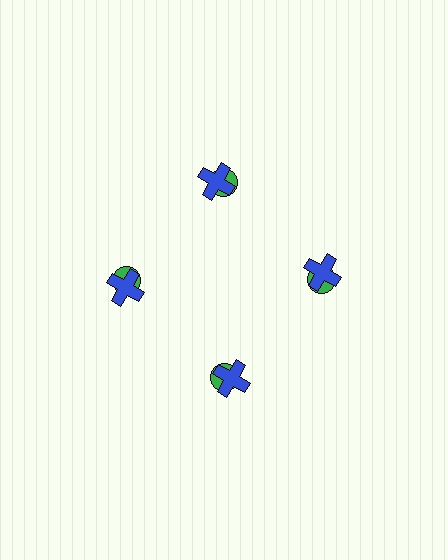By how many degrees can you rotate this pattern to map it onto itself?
The pattern maps onto itself every 90 degrees of rotation.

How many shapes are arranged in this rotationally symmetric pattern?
There are 8 shapes, arranged in 4 groups of 2.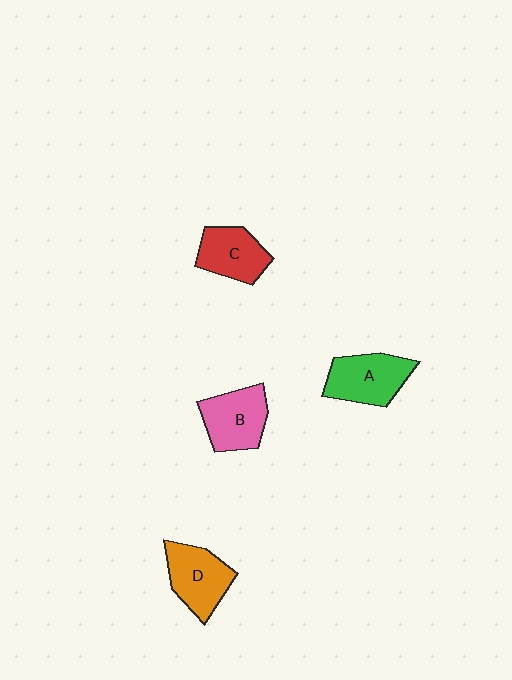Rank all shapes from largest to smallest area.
From largest to smallest: A (green), D (orange), B (pink), C (red).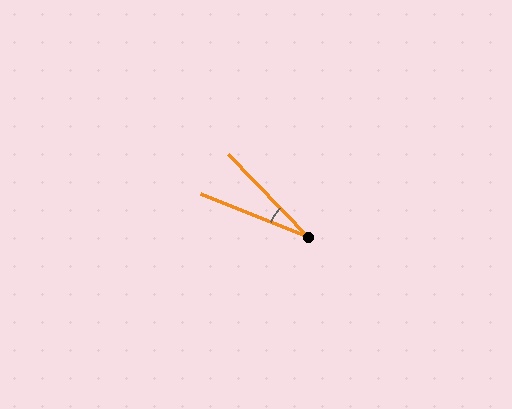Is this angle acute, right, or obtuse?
It is acute.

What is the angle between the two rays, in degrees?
Approximately 24 degrees.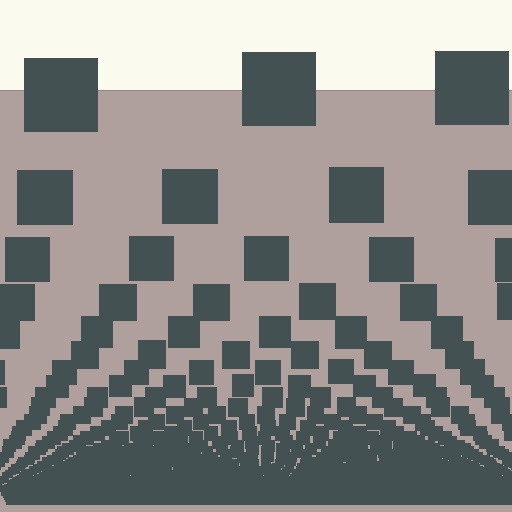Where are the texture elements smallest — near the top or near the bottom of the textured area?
Near the bottom.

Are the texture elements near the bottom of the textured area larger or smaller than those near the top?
Smaller. The gradient is inverted — elements near the bottom are smaller and denser.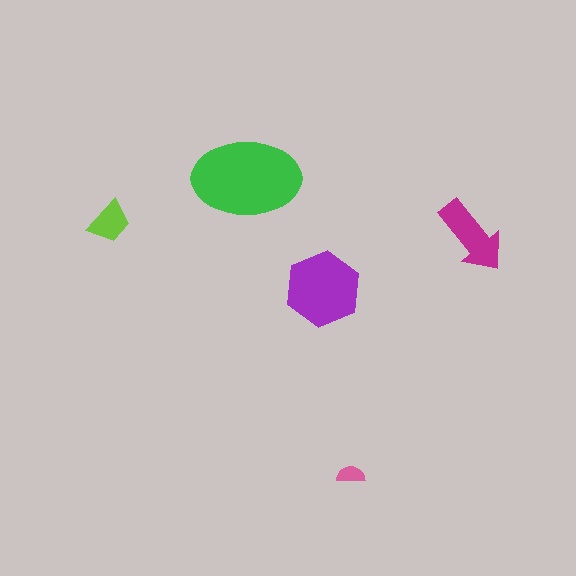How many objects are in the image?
There are 5 objects in the image.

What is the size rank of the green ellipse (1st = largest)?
1st.